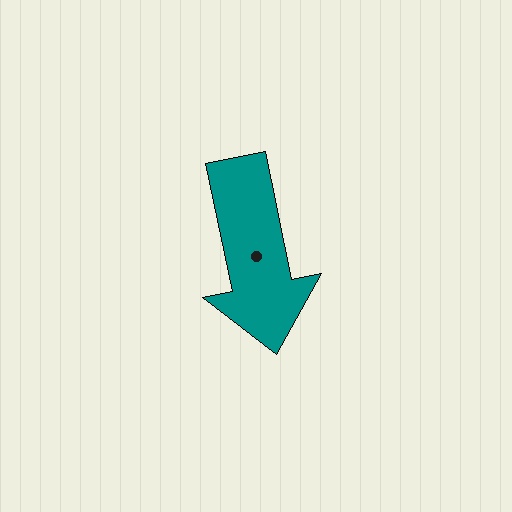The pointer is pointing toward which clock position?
Roughly 6 o'clock.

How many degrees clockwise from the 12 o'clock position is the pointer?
Approximately 168 degrees.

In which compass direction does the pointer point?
South.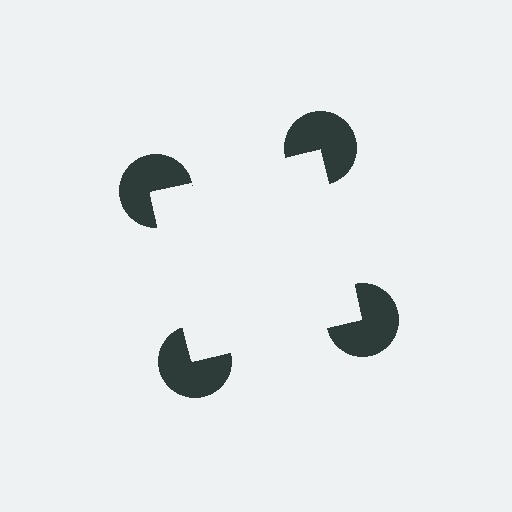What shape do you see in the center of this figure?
An illusory square — its edges are inferred from the aligned wedge cuts in the pac-man discs, not physically drawn.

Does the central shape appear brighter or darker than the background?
It typically appears slightly brighter than the background, even though no actual brightness change is drawn.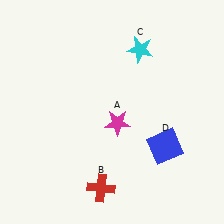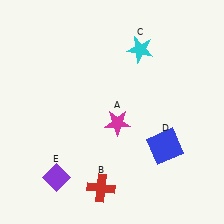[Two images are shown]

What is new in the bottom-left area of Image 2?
A purple diamond (E) was added in the bottom-left area of Image 2.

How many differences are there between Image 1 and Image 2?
There is 1 difference between the two images.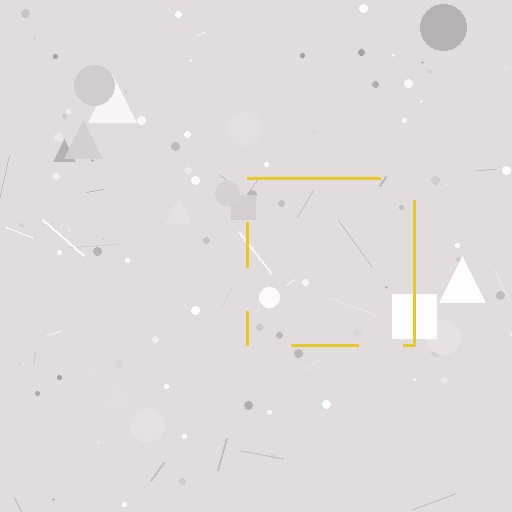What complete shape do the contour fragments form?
The contour fragments form a square.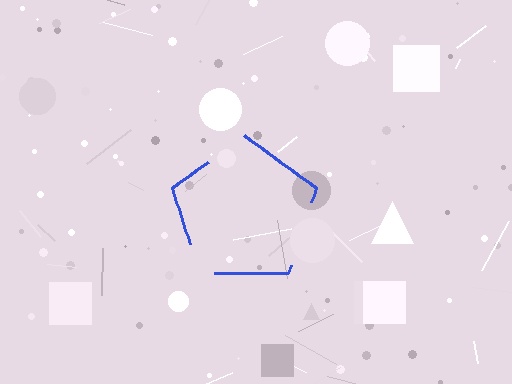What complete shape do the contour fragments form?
The contour fragments form a pentagon.